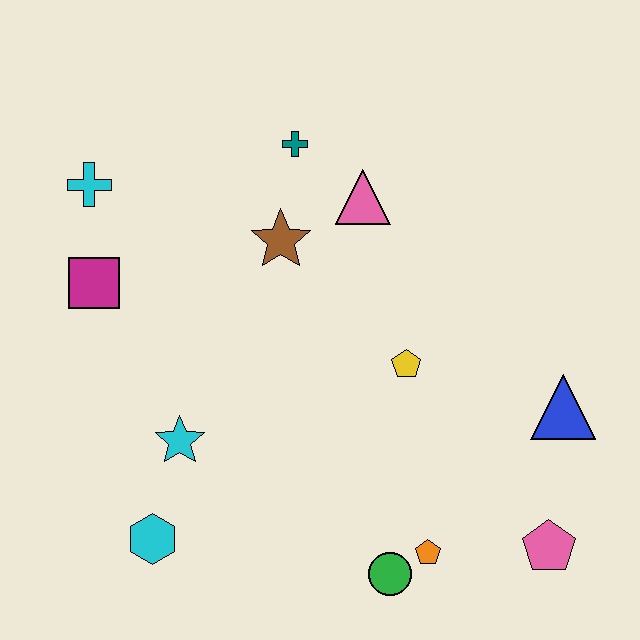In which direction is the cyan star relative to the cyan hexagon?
The cyan star is above the cyan hexagon.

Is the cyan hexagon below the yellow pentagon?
Yes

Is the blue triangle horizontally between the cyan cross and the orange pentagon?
No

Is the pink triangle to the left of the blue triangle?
Yes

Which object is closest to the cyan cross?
The magenta square is closest to the cyan cross.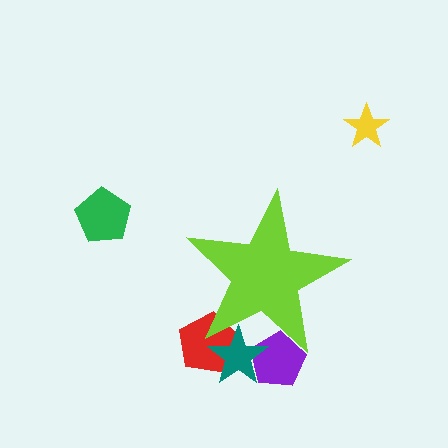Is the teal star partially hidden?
Yes, the teal star is partially hidden behind the lime star.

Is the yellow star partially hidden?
No, the yellow star is fully visible.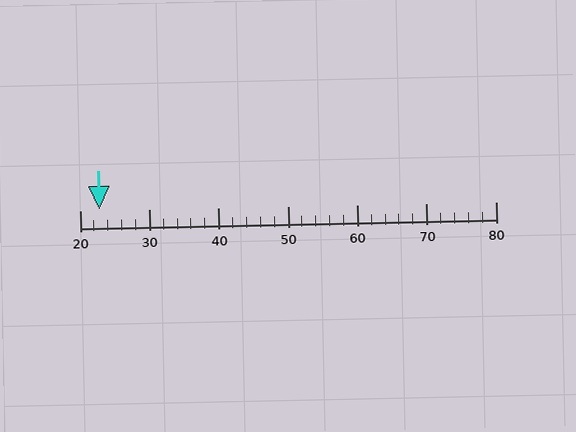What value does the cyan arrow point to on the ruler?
The cyan arrow points to approximately 23.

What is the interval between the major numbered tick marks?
The major tick marks are spaced 10 units apart.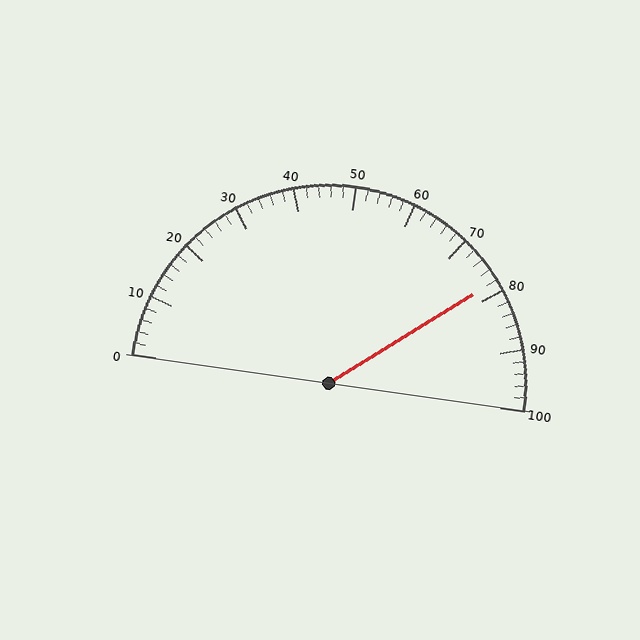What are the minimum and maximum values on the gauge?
The gauge ranges from 0 to 100.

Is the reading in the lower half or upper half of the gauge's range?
The reading is in the upper half of the range (0 to 100).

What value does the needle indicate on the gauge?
The needle indicates approximately 78.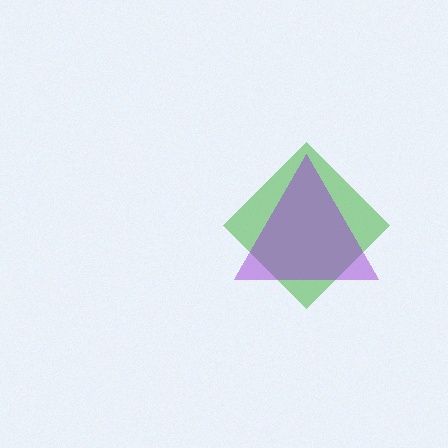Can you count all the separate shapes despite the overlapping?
Yes, there are 2 separate shapes.